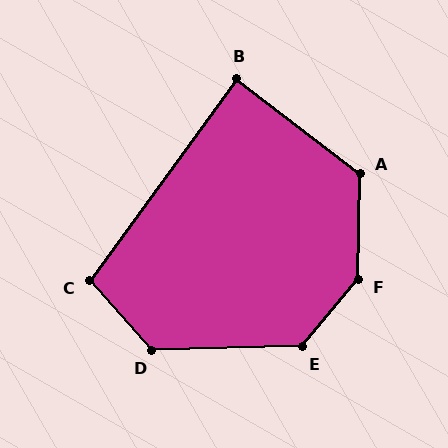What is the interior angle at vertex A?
Approximately 126 degrees (obtuse).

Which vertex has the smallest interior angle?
B, at approximately 89 degrees.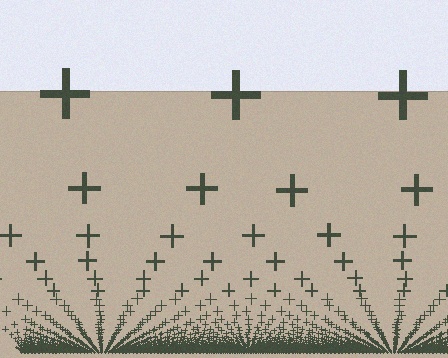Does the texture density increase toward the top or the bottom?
Density increases toward the bottom.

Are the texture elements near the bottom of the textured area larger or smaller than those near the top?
Smaller. The gradient is inverted — elements near the bottom are smaller and denser.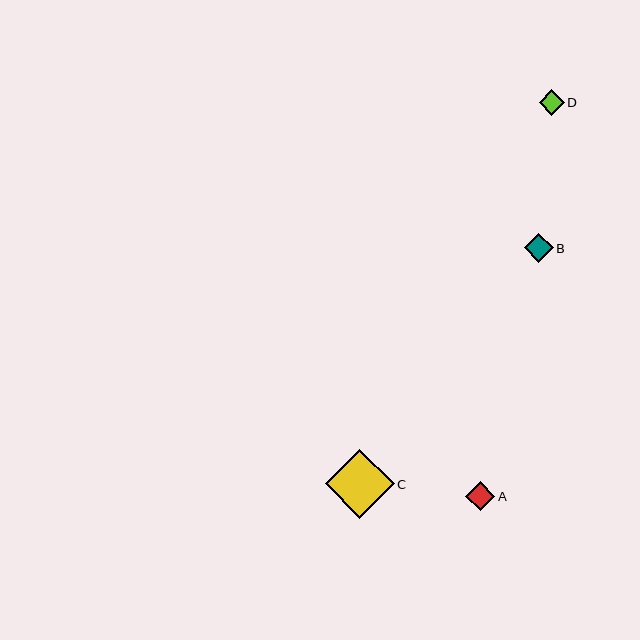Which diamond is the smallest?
Diamond D is the smallest with a size of approximately 25 pixels.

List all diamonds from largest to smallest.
From largest to smallest: C, A, B, D.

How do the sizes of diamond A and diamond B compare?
Diamond A and diamond B are approximately the same size.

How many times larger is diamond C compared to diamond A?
Diamond C is approximately 2.3 times the size of diamond A.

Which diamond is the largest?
Diamond C is the largest with a size of approximately 69 pixels.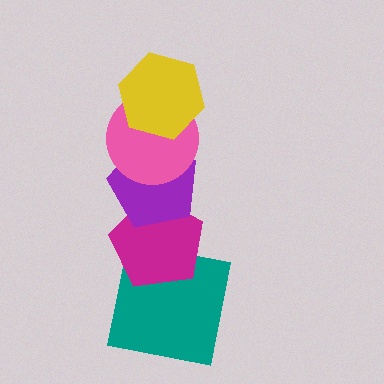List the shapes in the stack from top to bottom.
From top to bottom: the yellow hexagon, the pink circle, the purple pentagon, the magenta pentagon, the teal square.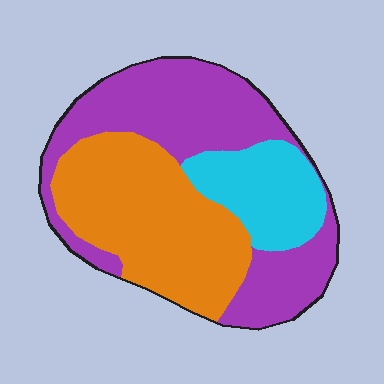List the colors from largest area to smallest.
From largest to smallest: purple, orange, cyan.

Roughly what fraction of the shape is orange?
Orange takes up about three eighths (3/8) of the shape.